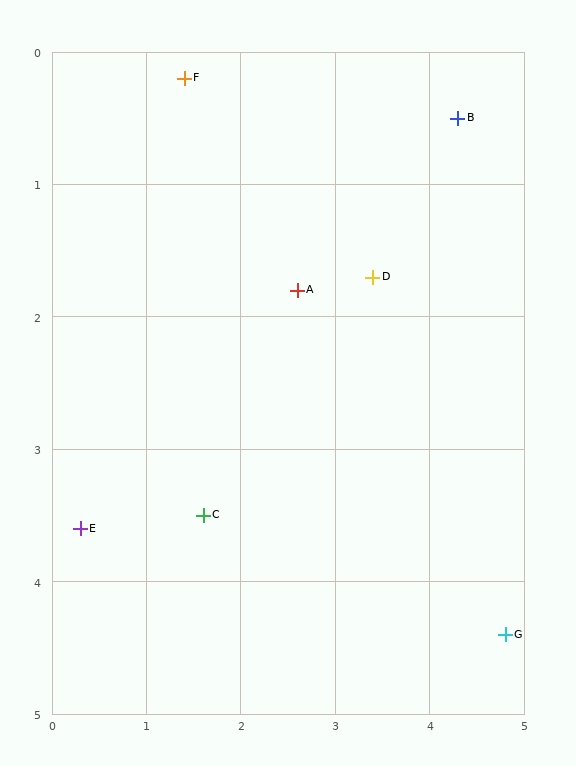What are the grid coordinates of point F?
Point F is at approximately (1.4, 0.2).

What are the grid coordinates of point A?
Point A is at approximately (2.6, 1.8).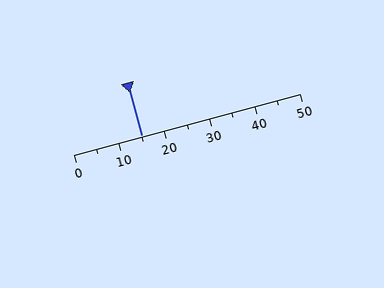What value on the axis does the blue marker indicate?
The marker indicates approximately 15.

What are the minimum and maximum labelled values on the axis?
The axis runs from 0 to 50.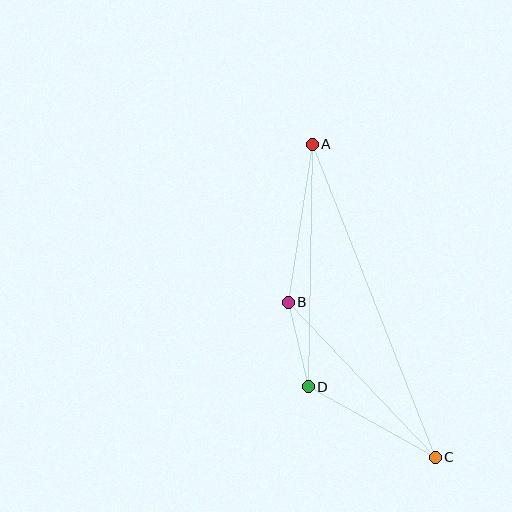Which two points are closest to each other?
Points B and D are closest to each other.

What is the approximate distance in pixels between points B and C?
The distance between B and C is approximately 213 pixels.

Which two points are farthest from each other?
Points A and C are farthest from each other.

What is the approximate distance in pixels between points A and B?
The distance between A and B is approximately 160 pixels.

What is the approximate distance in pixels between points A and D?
The distance between A and D is approximately 242 pixels.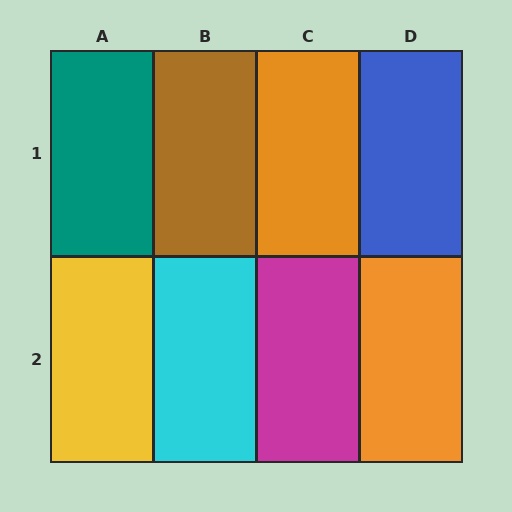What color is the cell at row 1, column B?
Brown.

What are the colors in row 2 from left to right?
Yellow, cyan, magenta, orange.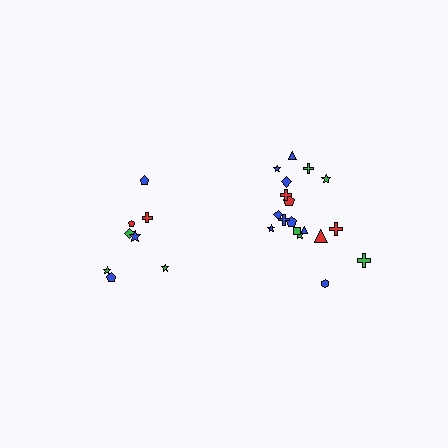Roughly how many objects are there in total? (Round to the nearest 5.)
Roughly 25 objects in total.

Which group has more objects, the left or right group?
The right group.